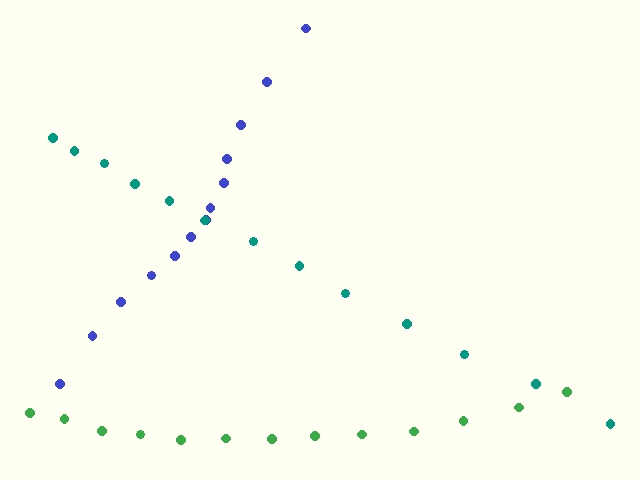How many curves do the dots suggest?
There are 3 distinct paths.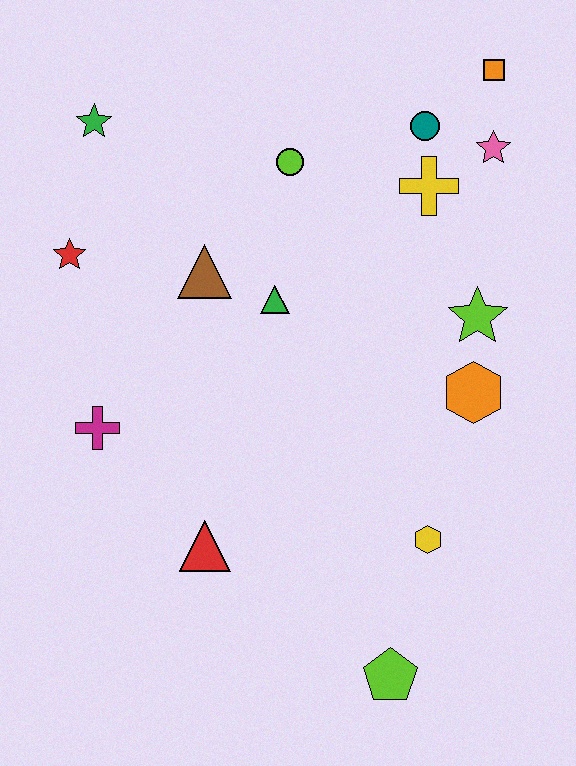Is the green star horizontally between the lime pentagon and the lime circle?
No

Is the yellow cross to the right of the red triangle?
Yes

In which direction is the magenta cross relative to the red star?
The magenta cross is below the red star.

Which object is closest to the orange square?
The pink star is closest to the orange square.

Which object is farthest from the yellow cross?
The lime pentagon is farthest from the yellow cross.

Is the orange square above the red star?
Yes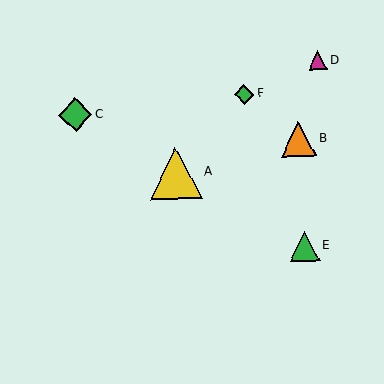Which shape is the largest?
The yellow triangle (labeled A) is the largest.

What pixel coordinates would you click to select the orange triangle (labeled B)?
Click at (298, 139) to select the orange triangle B.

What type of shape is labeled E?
Shape E is a green triangle.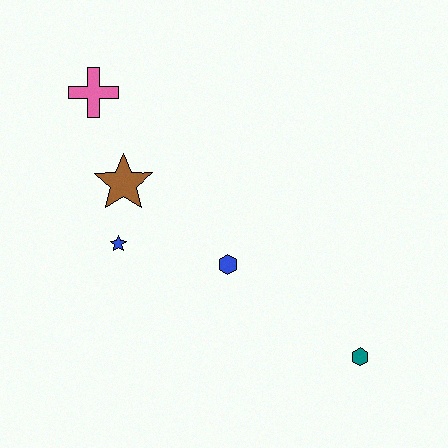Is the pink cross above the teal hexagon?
Yes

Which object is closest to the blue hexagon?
The blue star is closest to the blue hexagon.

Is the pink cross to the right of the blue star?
No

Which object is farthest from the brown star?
The teal hexagon is farthest from the brown star.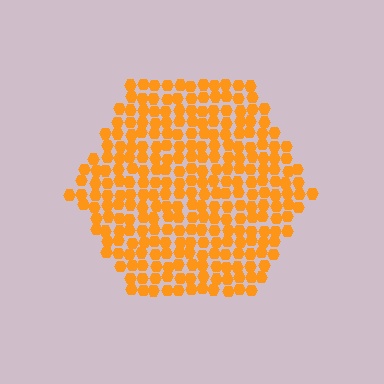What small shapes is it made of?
It is made of small hexagons.